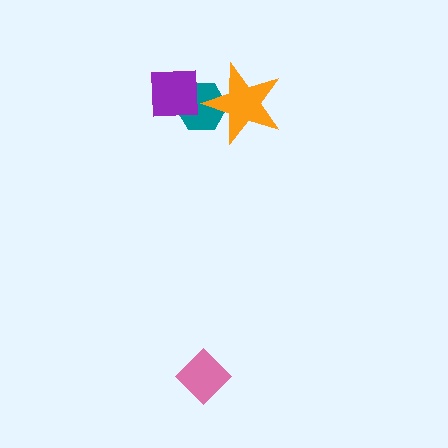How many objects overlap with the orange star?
1 object overlaps with the orange star.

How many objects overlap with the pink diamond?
0 objects overlap with the pink diamond.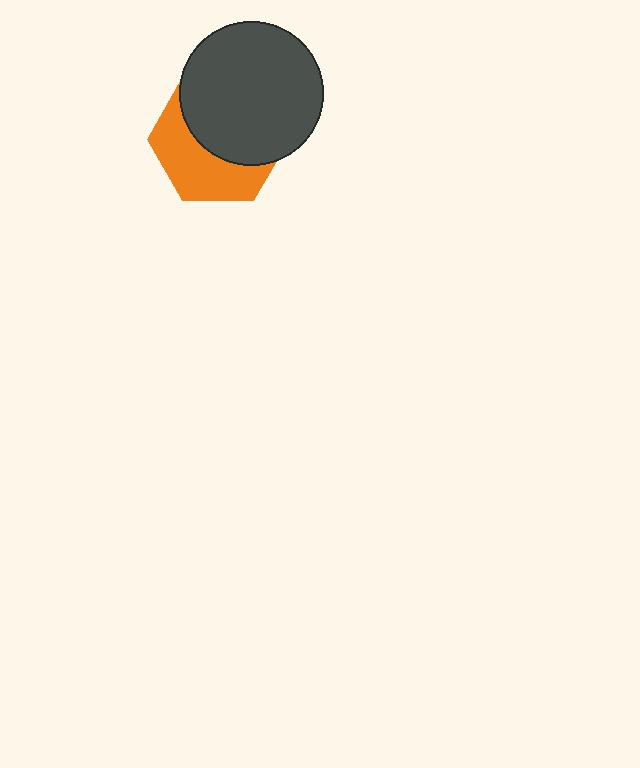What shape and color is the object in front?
The object in front is a dark gray circle.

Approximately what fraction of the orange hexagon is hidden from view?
Roughly 55% of the orange hexagon is hidden behind the dark gray circle.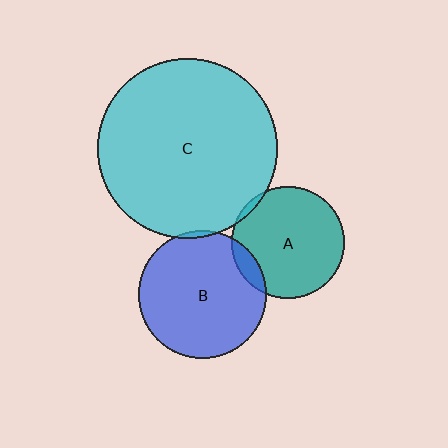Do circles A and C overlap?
Yes.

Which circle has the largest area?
Circle C (cyan).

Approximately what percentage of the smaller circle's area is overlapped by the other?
Approximately 5%.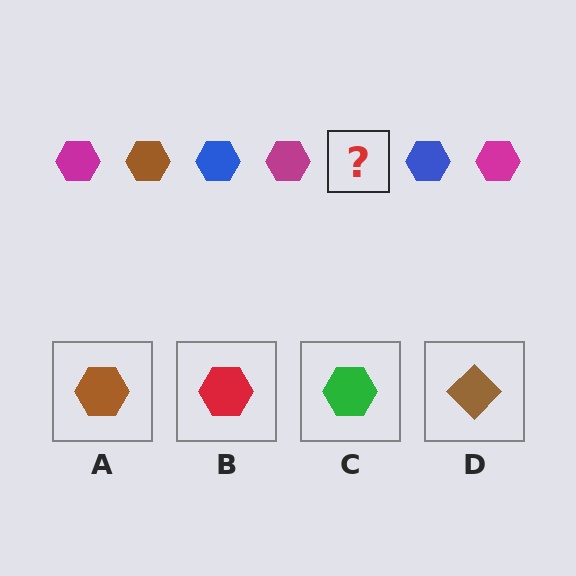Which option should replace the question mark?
Option A.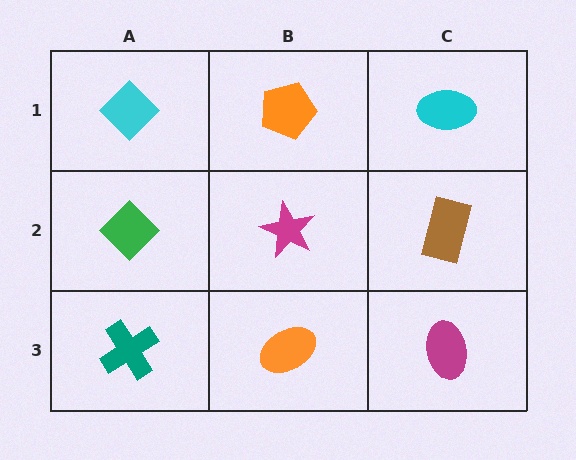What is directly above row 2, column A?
A cyan diamond.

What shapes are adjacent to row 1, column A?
A green diamond (row 2, column A), an orange pentagon (row 1, column B).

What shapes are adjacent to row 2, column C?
A cyan ellipse (row 1, column C), a magenta ellipse (row 3, column C), a magenta star (row 2, column B).